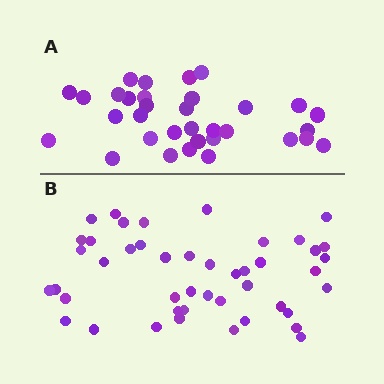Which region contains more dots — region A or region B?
Region B (the bottom region) has more dots.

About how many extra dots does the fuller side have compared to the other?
Region B has roughly 12 or so more dots than region A.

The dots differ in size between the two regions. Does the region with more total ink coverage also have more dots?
No. Region A has more total ink coverage because its dots are larger, but region B actually contains more individual dots. Total area can be misleading — the number of items is what matters here.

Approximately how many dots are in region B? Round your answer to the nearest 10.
About 40 dots. (The exact count is 45, which rounds to 40.)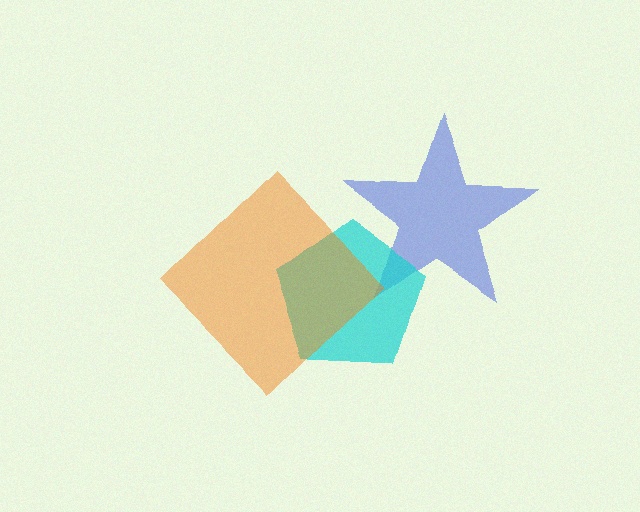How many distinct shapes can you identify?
There are 3 distinct shapes: a blue star, a cyan pentagon, an orange diamond.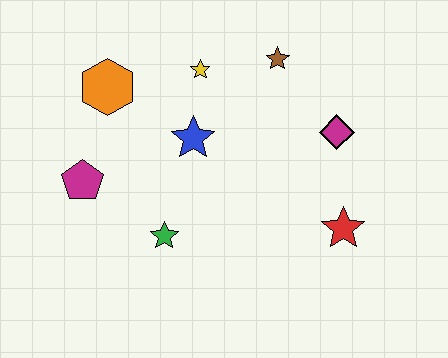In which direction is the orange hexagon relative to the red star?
The orange hexagon is to the left of the red star.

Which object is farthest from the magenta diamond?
The magenta pentagon is farthest from the magenta diamond.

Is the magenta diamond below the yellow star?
Yes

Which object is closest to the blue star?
The yellow star is closest to the blue star.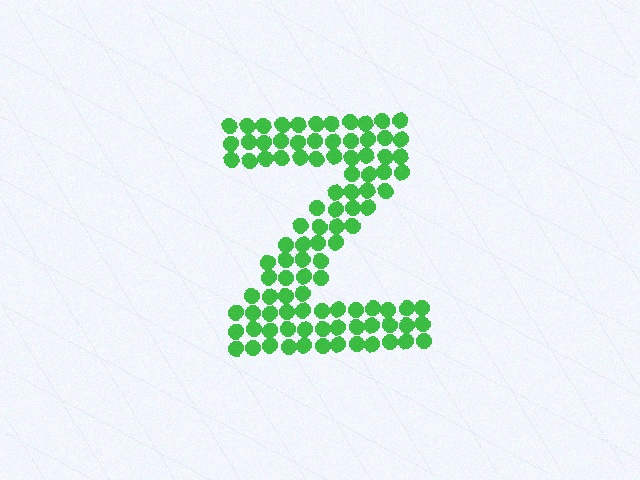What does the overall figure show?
The overall figure shows the letter Z.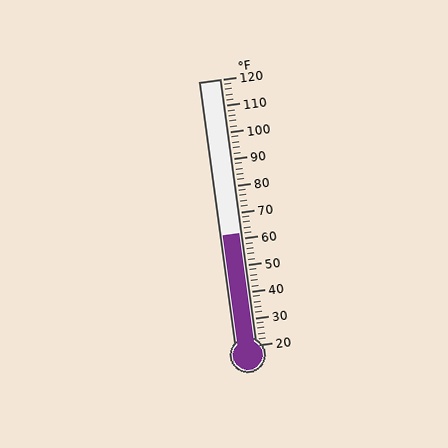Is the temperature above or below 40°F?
The temperature is above 40°F.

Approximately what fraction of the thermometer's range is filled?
The thermometer is filled to approximately 40% of its range.